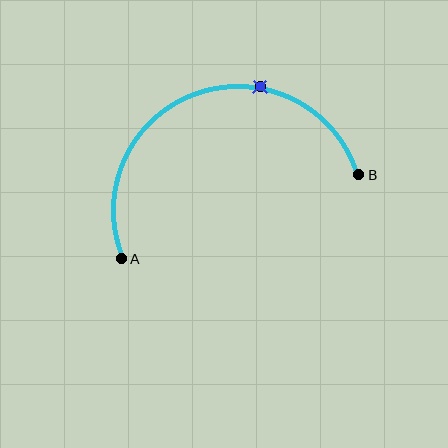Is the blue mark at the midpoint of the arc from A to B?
No. The blue mark lies on the arc but is closer to endpoint B. The arc midpoint would be at the point on the curve equidistant along the arc from both A and B.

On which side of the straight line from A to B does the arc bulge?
The arc bulges above the straight line connecting A and B.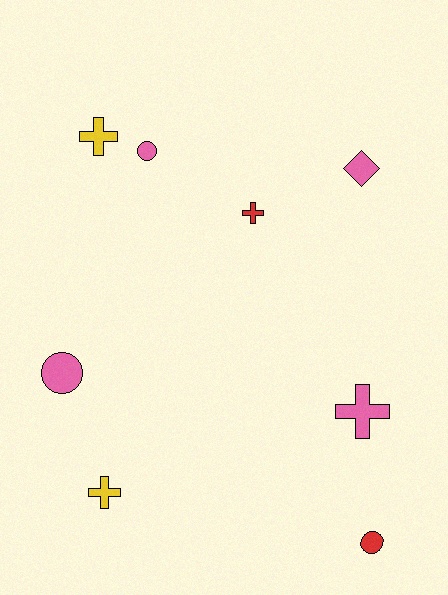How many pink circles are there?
There are 2 pink circles.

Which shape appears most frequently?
Cross, with 4 objects.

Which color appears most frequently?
Pink, with 4 objects.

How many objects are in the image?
There are 8 objects.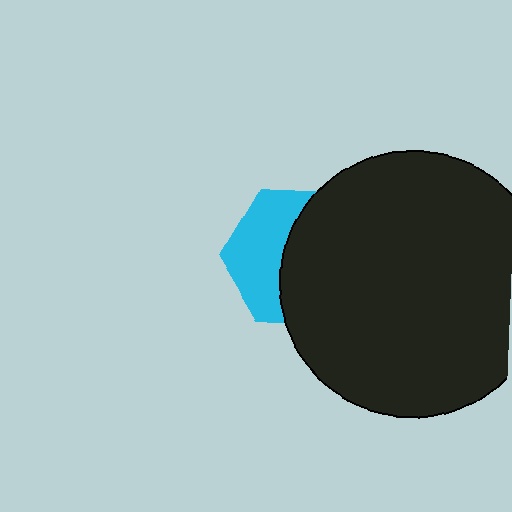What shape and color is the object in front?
The object in front is a black circle.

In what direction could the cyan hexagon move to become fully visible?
The cyan hexagon could move left. That would shift it out from behind the black circle entirely.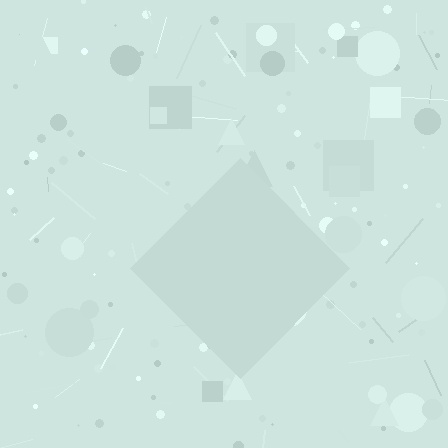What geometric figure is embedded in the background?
A diamond is embedded in the background.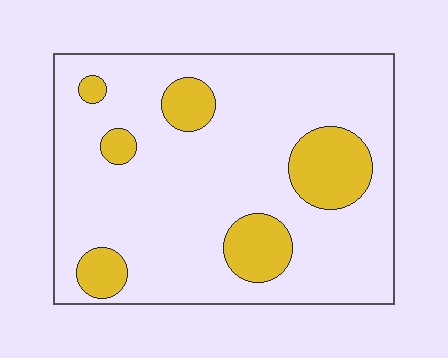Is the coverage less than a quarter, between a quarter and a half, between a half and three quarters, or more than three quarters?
Less than a quarter.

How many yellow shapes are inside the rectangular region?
6.